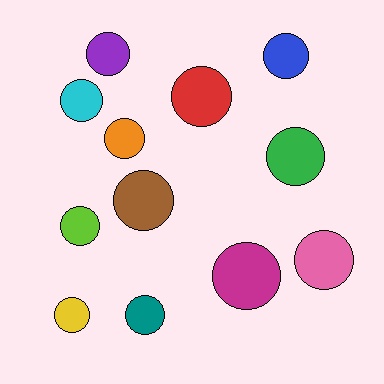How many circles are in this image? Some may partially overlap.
There are 12 circles.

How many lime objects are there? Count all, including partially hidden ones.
There is 1 lime object.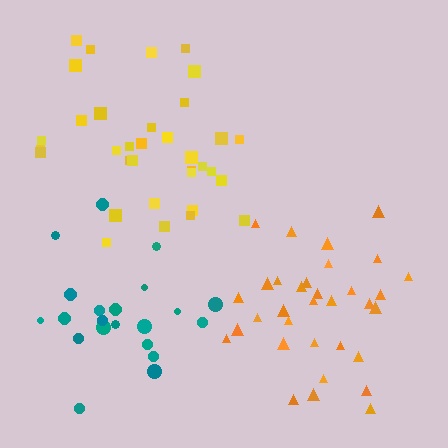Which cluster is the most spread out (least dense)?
Yellow.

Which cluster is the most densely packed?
Orange.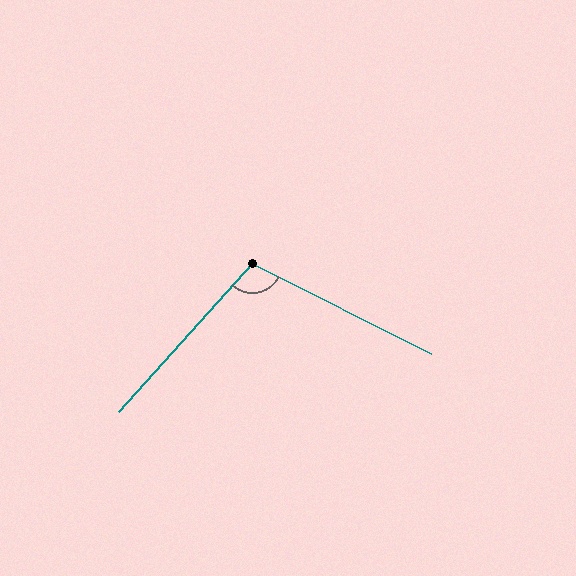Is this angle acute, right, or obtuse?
It is obtuse.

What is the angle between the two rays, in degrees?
Approximately 105 degrees.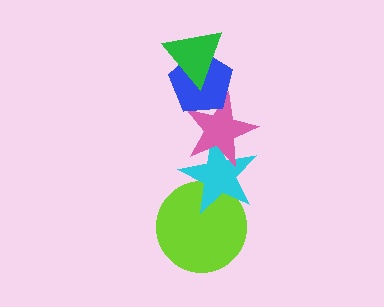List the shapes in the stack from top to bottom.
From top to bottom: the green triangle, the blue pentagon, the pink star, the cyan star, the lime circle.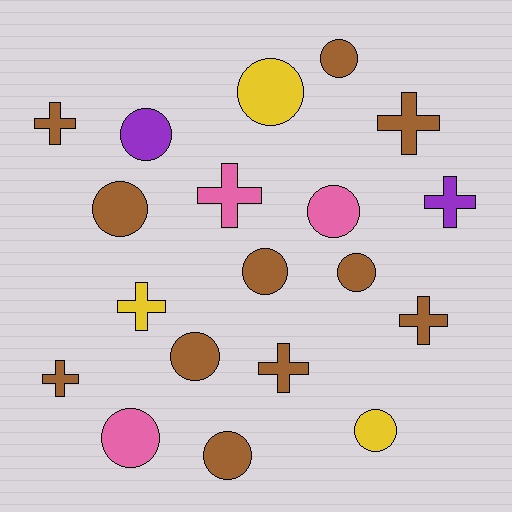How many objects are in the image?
There are 19 objects.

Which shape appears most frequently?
Circle, with 11 objects.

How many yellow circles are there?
There are 2 yellow circles.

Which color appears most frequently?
Brown, with 11 objects.